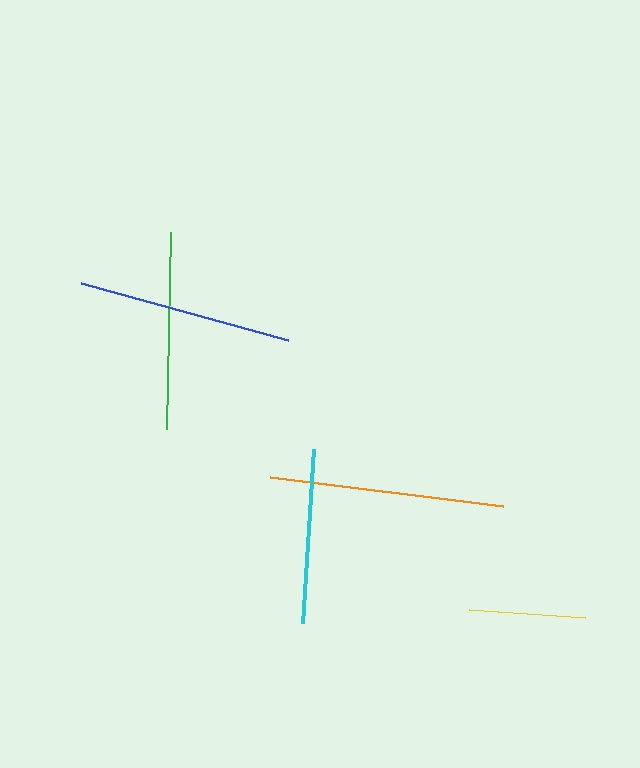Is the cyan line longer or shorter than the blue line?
The blue line is longer than the cyan line.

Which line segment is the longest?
The orange line is the longest at approximately 234 pixels.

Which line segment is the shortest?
The yellow line is the shortest at approximately 116 pixels.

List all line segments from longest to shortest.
From longest to shortest: orange, blue, green, cyan, yellow.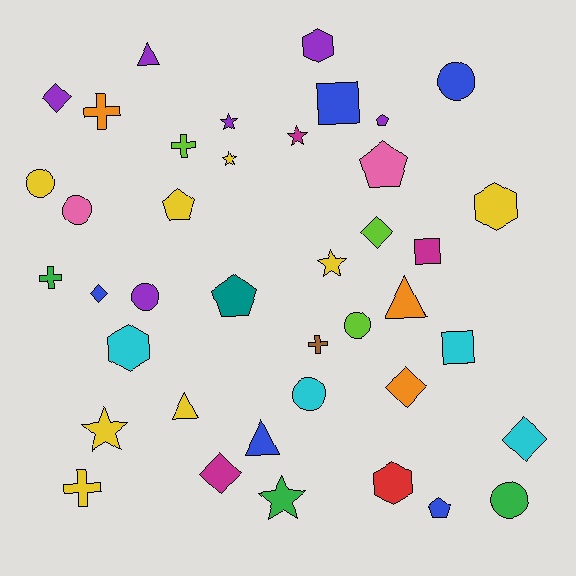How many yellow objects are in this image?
There are 8 yellow objects.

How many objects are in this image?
There are 40 objects.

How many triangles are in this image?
There are 4 triangles.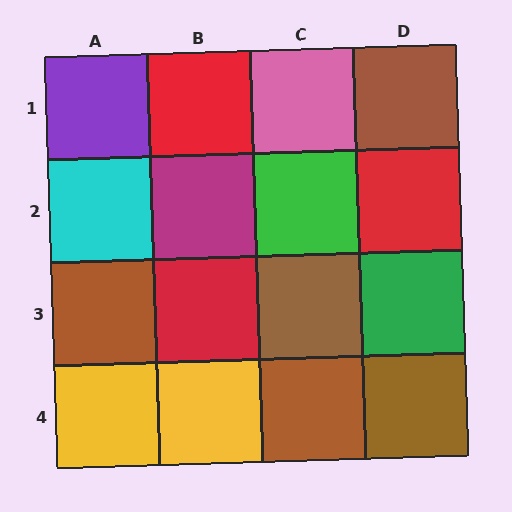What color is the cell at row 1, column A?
Purple.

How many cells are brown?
5 cells are brown.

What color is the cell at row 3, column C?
Brown.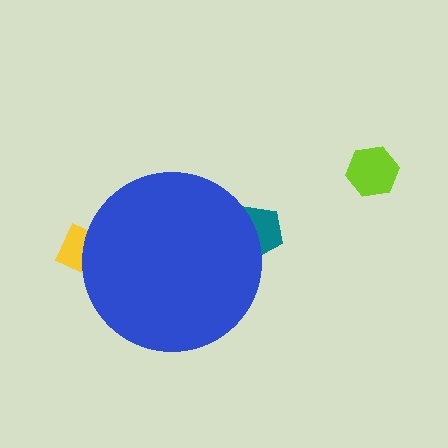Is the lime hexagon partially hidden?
No, the lime hexagon is fully visible.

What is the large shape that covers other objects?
A blue circle.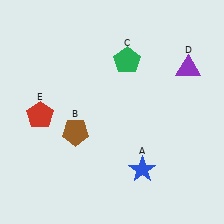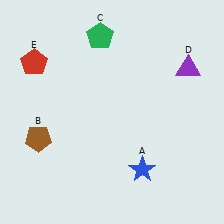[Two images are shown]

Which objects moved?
The objects that moved are: the brown pentagon (B), the green pentagon (C), the red pentagon (E).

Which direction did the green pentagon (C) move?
The green pentagon (C) moved left.